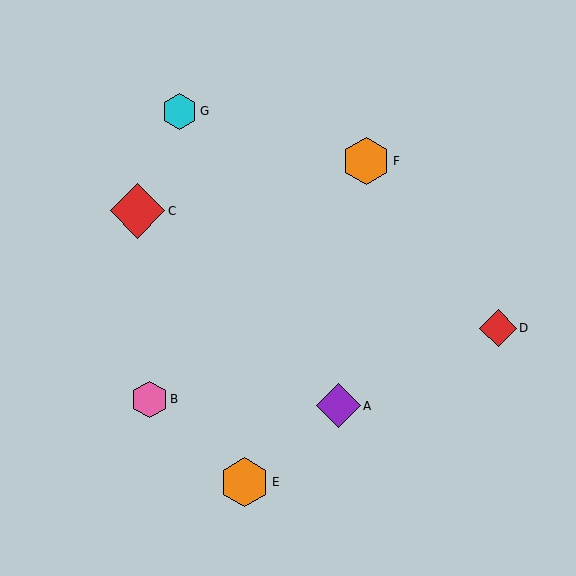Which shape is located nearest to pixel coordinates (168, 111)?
The cyan hexagon (labeled G) at (179, 111) is nearest to that location.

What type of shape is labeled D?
Shape D is a red diamond.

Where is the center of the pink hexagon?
The center of the pink hexagon is at (149, 399).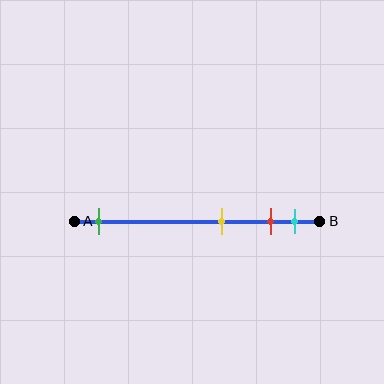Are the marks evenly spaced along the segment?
No, the marks are not evenly spaced.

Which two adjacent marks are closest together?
The red and cyan marks are the closest adjacent pair.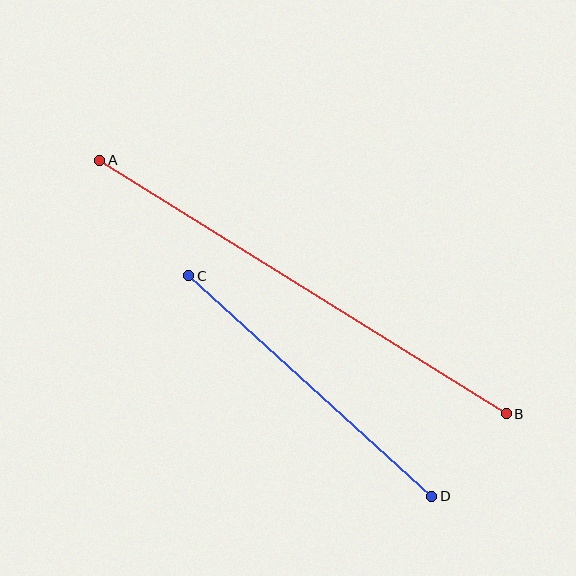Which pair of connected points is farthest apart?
Points A and B are farthest apart.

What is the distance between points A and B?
The distance is approximately 479 pixels.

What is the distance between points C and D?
The distance is approximately 328 pixels.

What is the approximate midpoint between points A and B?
The midpoint is at approximately (303, 287) pixels.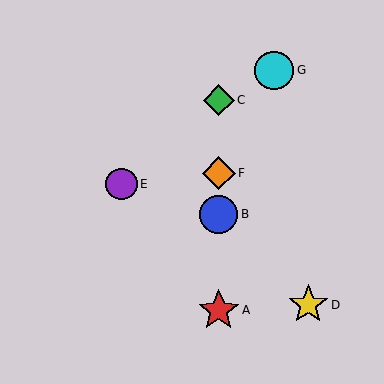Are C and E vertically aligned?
No, C is at x≈219 and E is at x≈121.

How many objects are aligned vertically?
4 objects (A, B, C, F) are aligned vertically.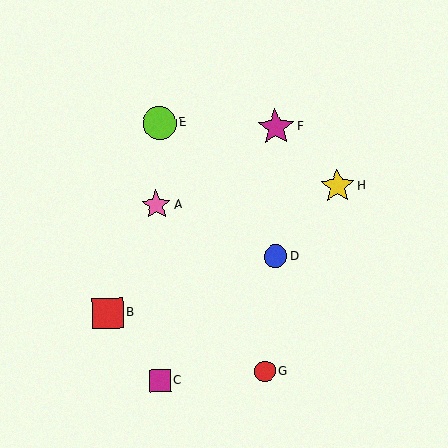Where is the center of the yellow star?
The center of the yellow star is at (337, 186).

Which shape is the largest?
The magenta star (labeled F) is the largest.